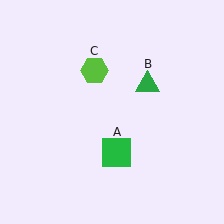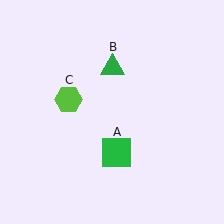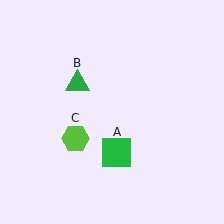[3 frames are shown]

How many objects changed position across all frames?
2 objects changed position: green triangle (object B), lime hexagon (object C).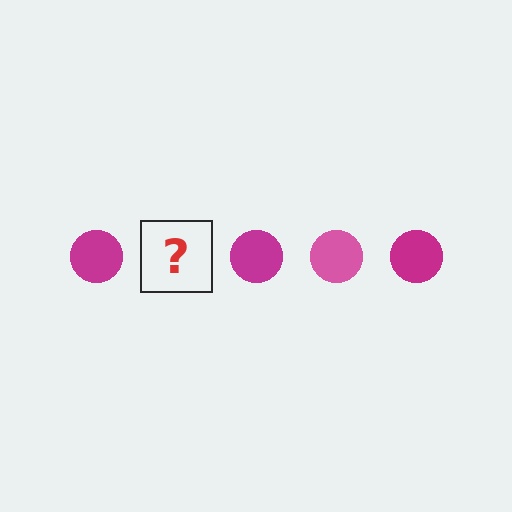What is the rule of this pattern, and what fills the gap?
The rule is that the pattern cycles through magenta, pink circles. The gap should be filled with a pink circle.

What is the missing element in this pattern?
The missing element is a pink circle.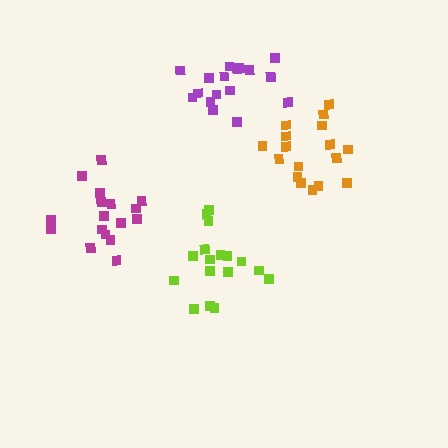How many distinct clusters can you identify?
There are 4 distinct clusters.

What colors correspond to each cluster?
The clusters are colored: purple, orange, magenta, lime.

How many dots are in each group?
Group 1: 17 dots, Group 2: 17 dots, Group 3: 17 dots, Group 4: 17 dots (68 total).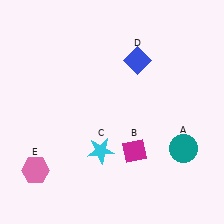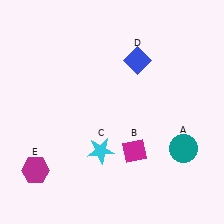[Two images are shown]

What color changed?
The hexagon (E) changed from pink in Image 1 to magenta in Image 2.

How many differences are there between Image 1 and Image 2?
There is 1 difference between the two images.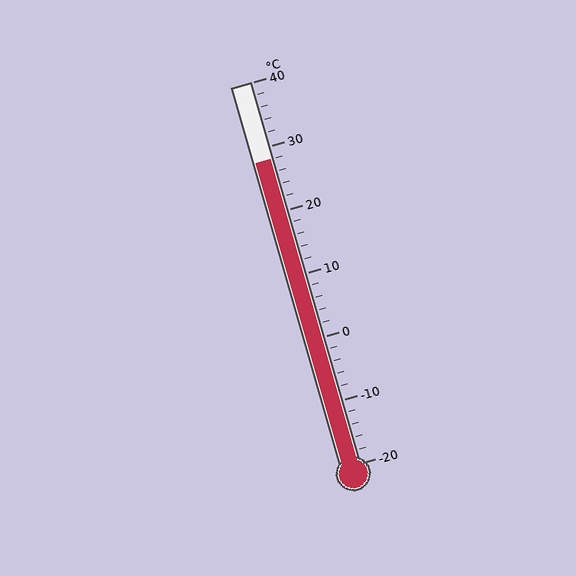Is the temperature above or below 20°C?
The temperature is above 20°C.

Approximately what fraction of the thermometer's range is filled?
The thermometer is filled to approximately 80% of its range.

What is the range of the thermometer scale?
The thermometer scale ranges from -20°C to 40°C.